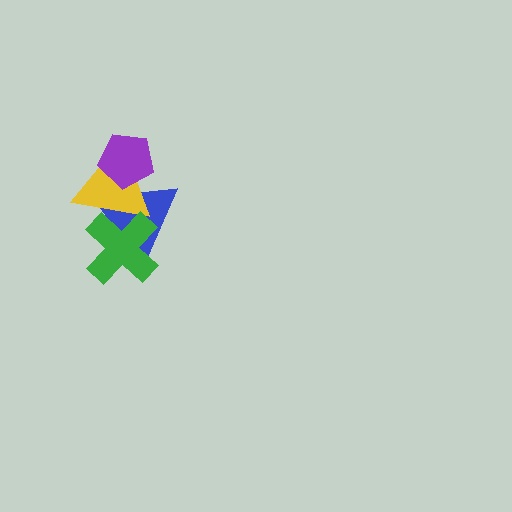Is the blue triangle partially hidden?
Yes, it is partially covered by another shape.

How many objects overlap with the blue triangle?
3 objects overlap with the blue triangle.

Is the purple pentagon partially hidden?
No, no other shape covers it.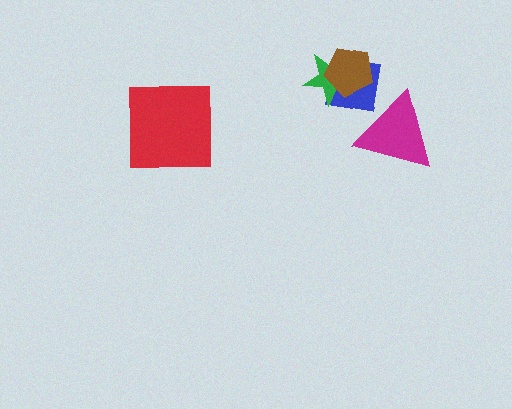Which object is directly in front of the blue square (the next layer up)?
The green star is directly in front of the blue square.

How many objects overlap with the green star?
2 objects overlap with the green star.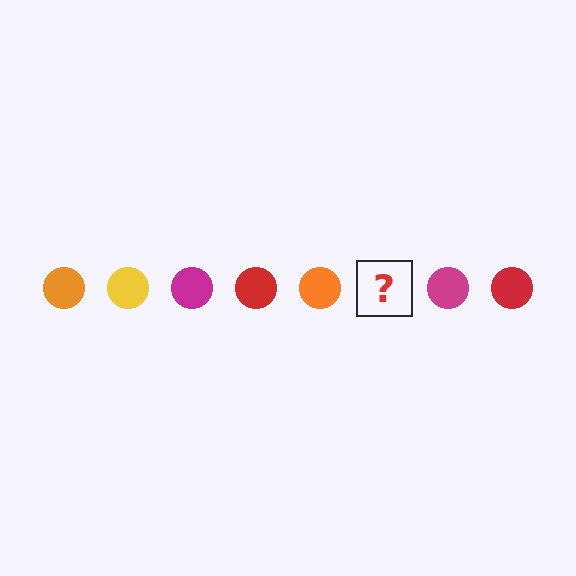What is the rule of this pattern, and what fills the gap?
The rule is that the pattern cycles through orange, yellow, magenta, red circles. The gap should be filled with a yellow circle.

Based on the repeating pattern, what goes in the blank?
The blank should be a yellow circle.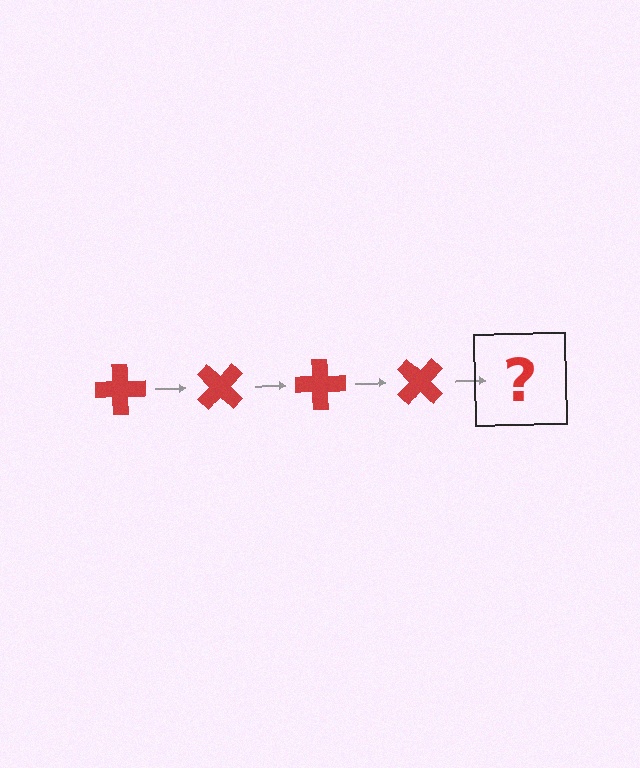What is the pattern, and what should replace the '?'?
The pattern is that the cross rotates 45 degrees each step. The '?' should be a red cross rotated 180 degrees.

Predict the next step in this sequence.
The next step is a red cross rotated 180 degrees.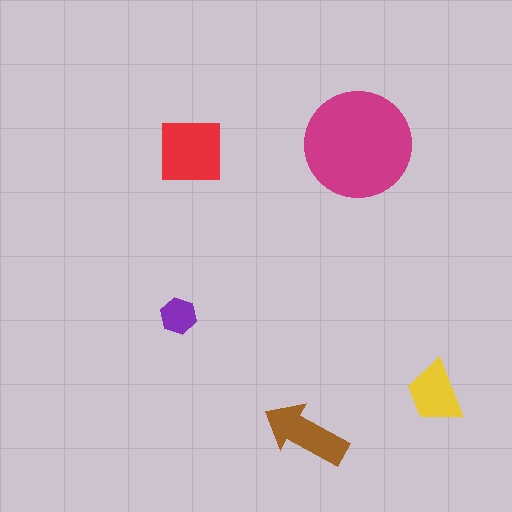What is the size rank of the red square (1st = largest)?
2nd.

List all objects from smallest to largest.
The purple hexagon, the yellow trapezoid, the brown arrow, the red square, the magenta circle.